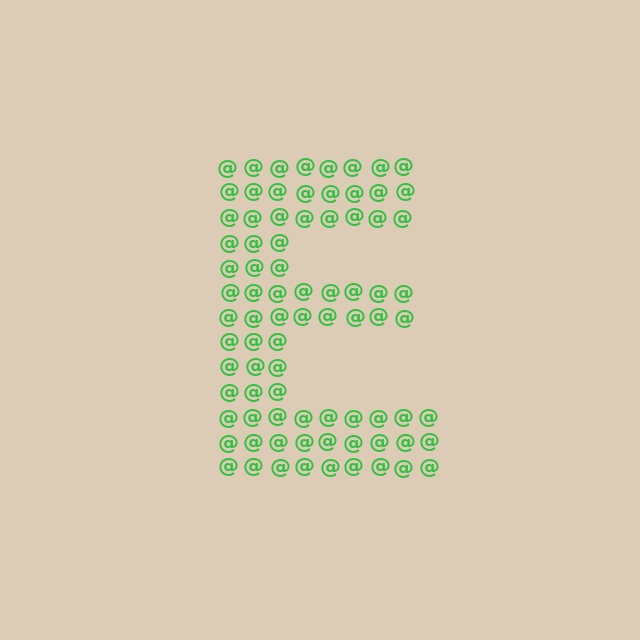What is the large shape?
The large shape is the letter E.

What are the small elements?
The small elements are at signs.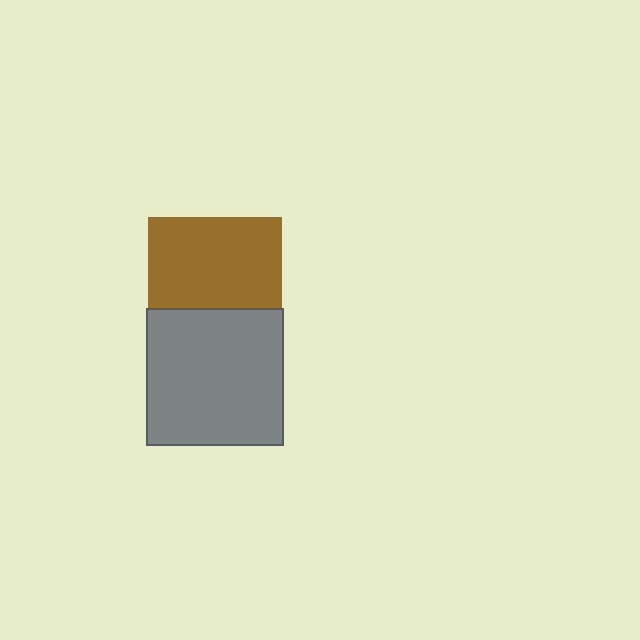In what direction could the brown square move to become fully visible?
The brown square could move up. That would shift it out from behind the gray square entirely.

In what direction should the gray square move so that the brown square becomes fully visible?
The gray square should move down. That is the shortest direction to clear the overlap and leave the brown square fully visible.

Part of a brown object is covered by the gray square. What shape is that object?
It is a square.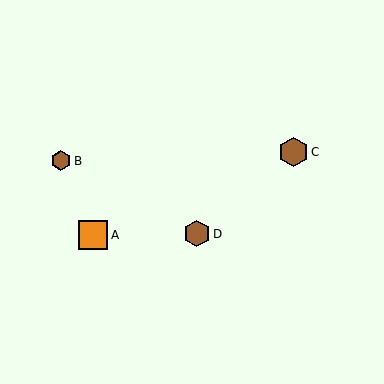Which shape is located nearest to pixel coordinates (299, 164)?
The brown hexagon (labeled C) at (294, 152) is nearest to that location.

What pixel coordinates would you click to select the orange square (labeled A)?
Click at (93, 235) to select the orange square A.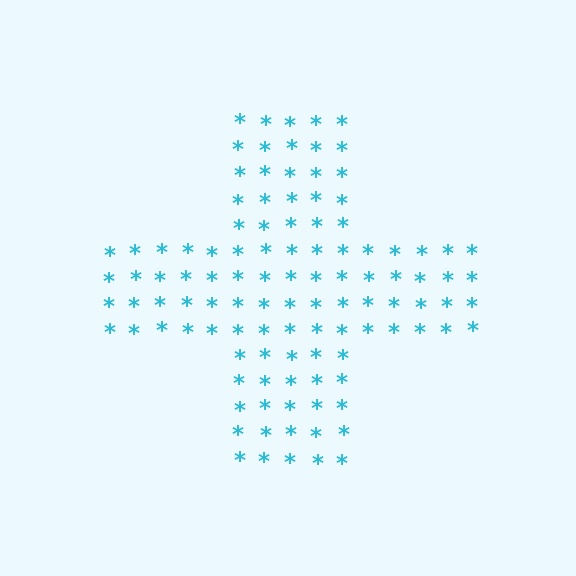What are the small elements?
The small elements are asterisks.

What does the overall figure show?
The overall figure shows a cross.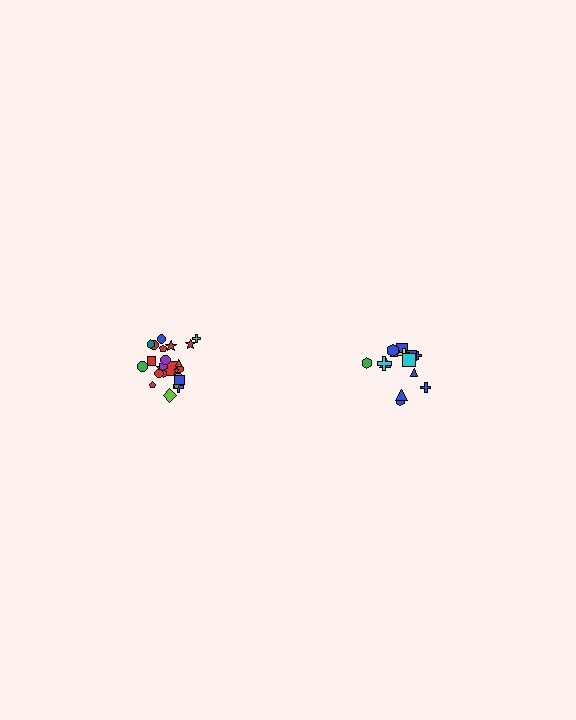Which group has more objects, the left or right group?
The left group.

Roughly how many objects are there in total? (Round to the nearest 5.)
Roughly 40 objects in total.